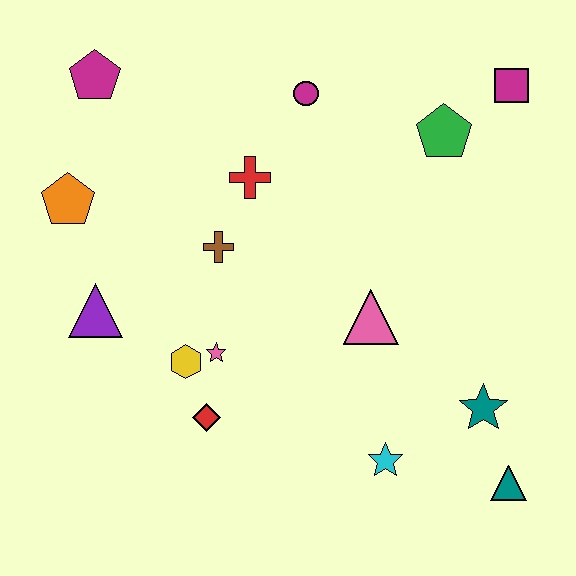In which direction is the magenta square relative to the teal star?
The magenta square is above the teal star.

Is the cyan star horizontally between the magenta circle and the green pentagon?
Yes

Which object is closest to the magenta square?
The green pentagon is closest to the magenta square.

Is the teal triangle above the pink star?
No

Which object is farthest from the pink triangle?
The magenta pentagon is farthest from the pink triangle.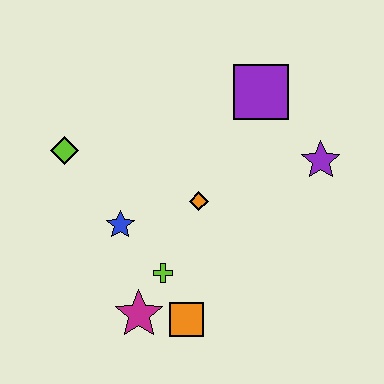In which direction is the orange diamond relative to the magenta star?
The orange diamond is above the magenta star.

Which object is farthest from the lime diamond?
The purple star is farthest from the lime diamond.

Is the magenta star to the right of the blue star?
Yes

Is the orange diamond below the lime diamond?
Yes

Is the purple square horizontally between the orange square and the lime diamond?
No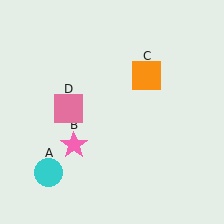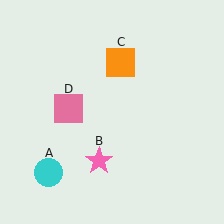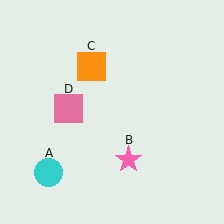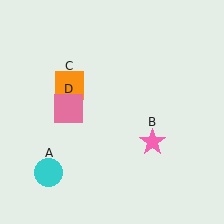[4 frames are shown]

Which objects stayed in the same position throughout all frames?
Cyan circle (object A) and pink square (object D) remained stationary.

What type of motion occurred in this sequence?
The pink star (object B), orange square (object C) rotated counterclockwise around the center of the scene.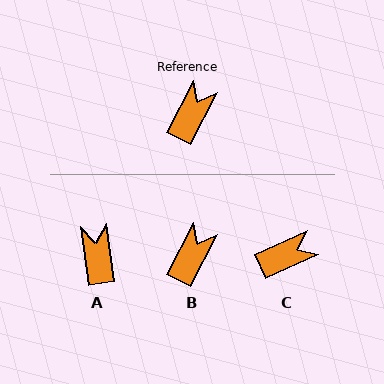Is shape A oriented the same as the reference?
No, it is off by about 34 degrees.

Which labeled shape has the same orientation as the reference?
B.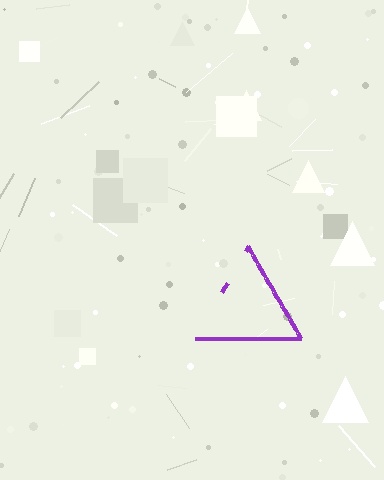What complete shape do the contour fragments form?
The contour fragments form a triangle.